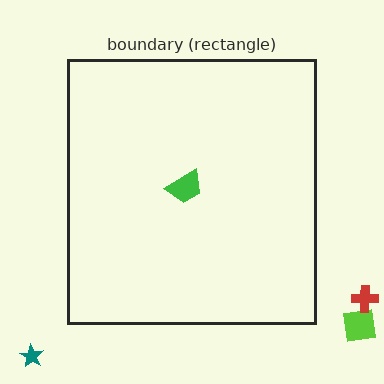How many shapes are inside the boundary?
1 inside, 3 outside.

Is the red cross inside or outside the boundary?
Outside.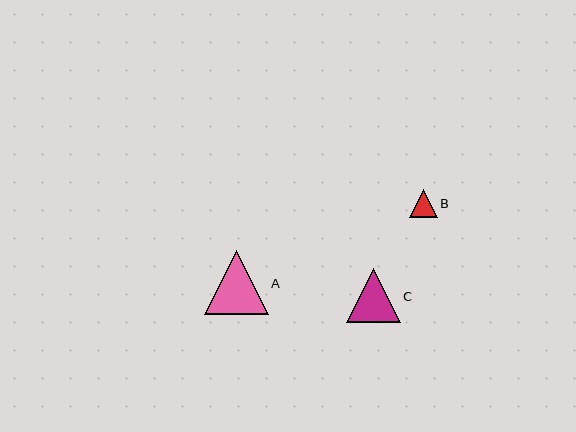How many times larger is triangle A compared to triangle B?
Triangle A is approximately 2.3 times the size of triangle B.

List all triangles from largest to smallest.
From largest to smallest: A, C, B.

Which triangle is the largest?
Triangle A is the largest with a size of approximately 64 pixels.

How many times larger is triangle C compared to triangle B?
Triangle C is approximately 1.9 times the size of triangle B.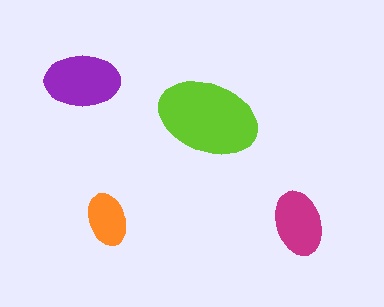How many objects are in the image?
There are 4 objects in the image.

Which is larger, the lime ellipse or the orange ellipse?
The lime one.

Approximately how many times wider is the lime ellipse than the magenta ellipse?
About 1.5 times wider.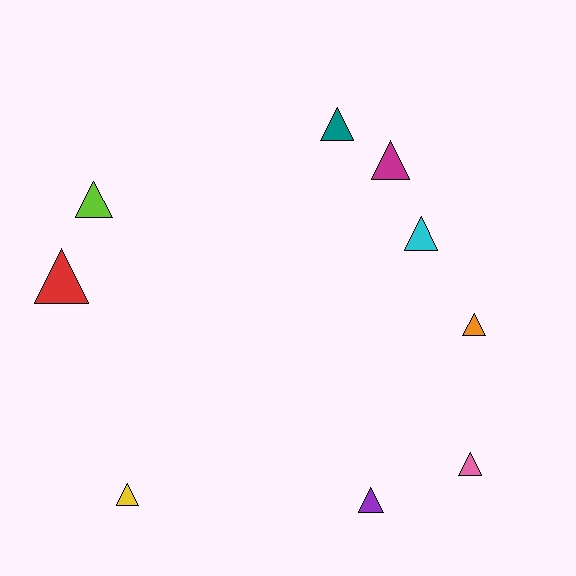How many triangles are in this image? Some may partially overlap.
There are 9 triangles.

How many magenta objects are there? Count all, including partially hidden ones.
There is 1 magenta object.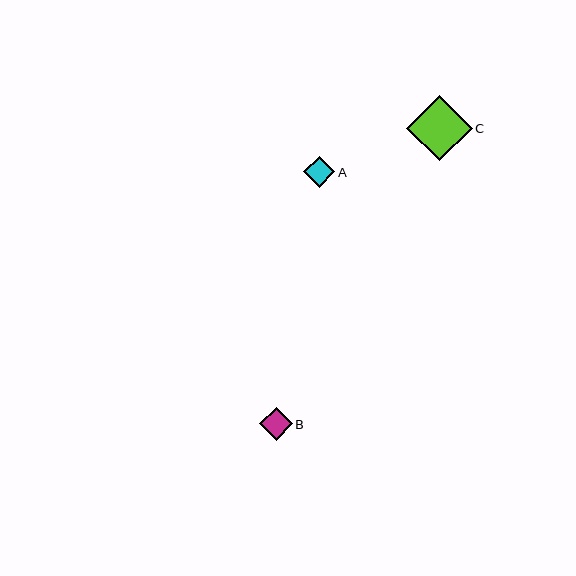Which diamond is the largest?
Diamond C is the largest with a size of approximately 65 pixels.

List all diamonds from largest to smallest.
From largest to smallest: C, B, A.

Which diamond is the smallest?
Diamond A is the smallest with a size of approximately 31 pixels.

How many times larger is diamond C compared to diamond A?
Diamond C is approximately 2.1 times the size of diamond A.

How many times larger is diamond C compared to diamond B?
Diamond C is approximately 2.0 times the size of diamond B.